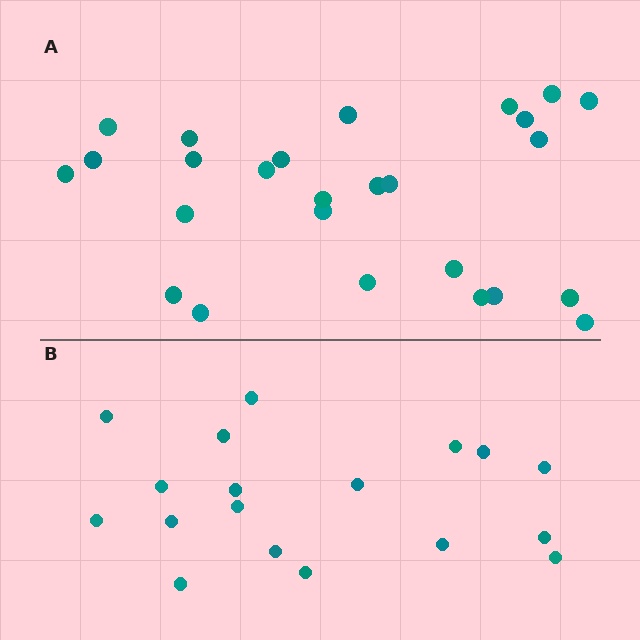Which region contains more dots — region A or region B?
Region A (the top region) has more dots.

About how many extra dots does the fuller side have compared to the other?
Region A has roughly 8 or so more dots than region B.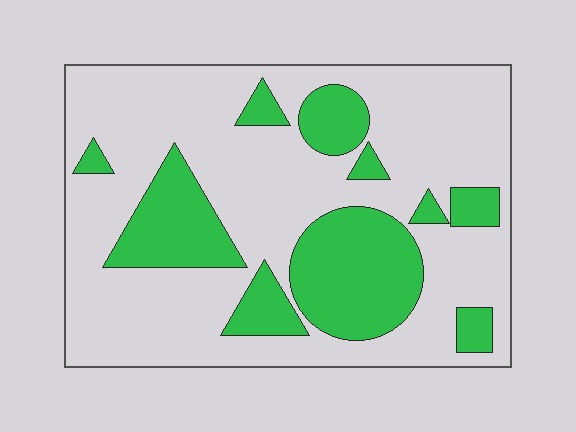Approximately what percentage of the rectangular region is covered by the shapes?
Approximately 30%.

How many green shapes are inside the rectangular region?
10.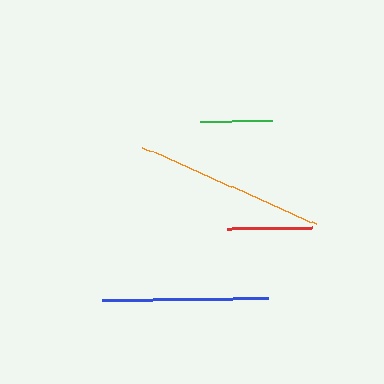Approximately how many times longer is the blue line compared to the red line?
The blue line is approximately 1.9 times the length of the red line.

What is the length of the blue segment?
The blue segment is approximately 166 pixels long.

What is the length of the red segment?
The red segment is approximately 85 pixels long.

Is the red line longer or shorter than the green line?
The red line is longer than the green line.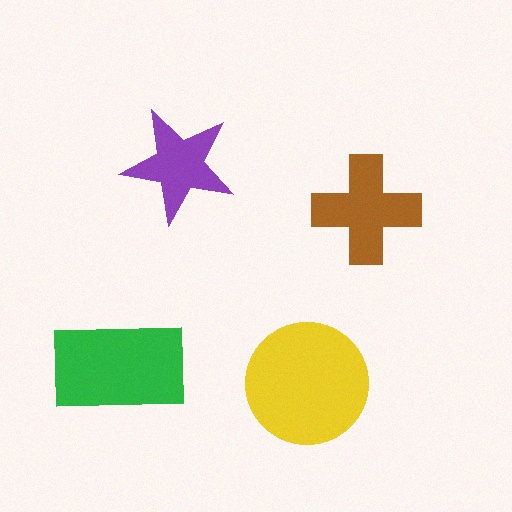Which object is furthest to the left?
The green rectangle is leftmost.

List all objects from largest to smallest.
The yellow circle, the green rectangle, the brown cross, the purple star.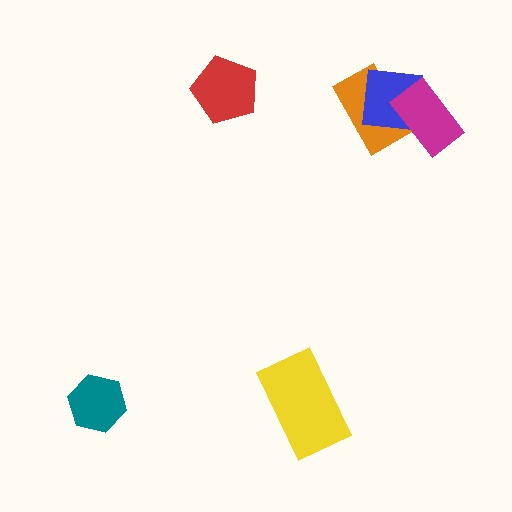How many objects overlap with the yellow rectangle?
0 objects overlap with the yellow rectangle.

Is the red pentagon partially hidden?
No, no other shape covers it.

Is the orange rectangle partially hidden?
Yes, it is partially covered by another shape.